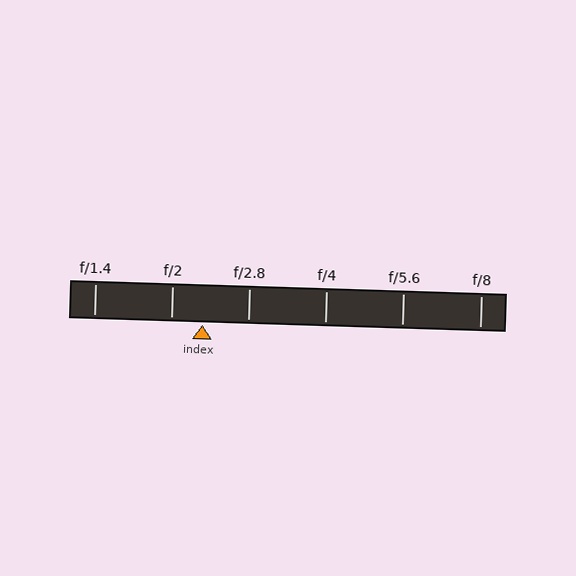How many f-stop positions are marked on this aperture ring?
There are 6 f-stop positions marked.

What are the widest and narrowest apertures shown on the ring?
The widest aperture shown is f/1.4 and the narrowest is f/8.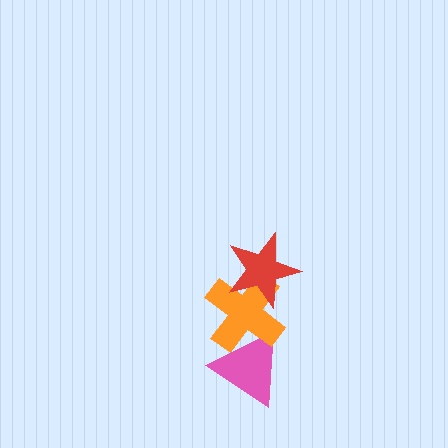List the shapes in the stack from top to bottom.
From top to bottom: the red star, the orange cross, the pink triangle.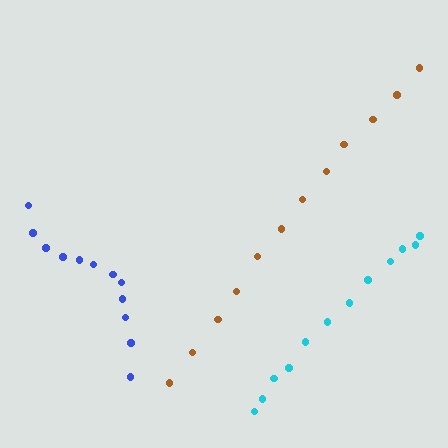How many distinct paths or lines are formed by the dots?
There are 3 distinct paths.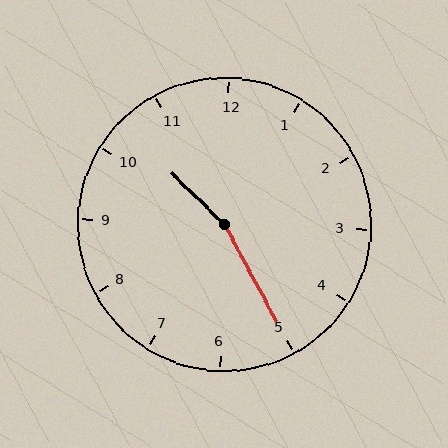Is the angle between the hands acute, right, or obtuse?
It is obtuse.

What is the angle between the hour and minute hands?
Approximately 162 degrees.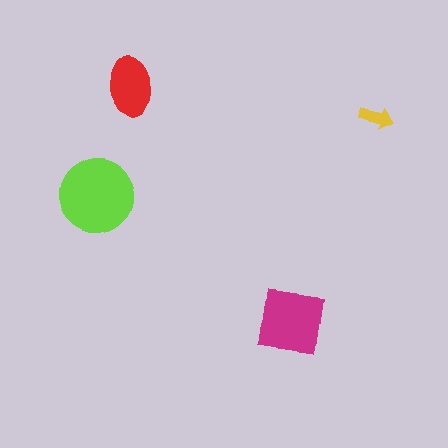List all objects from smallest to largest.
The yellow arrow, the red ellipse, the magenta square, the lime circle.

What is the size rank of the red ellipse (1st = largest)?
3rd.